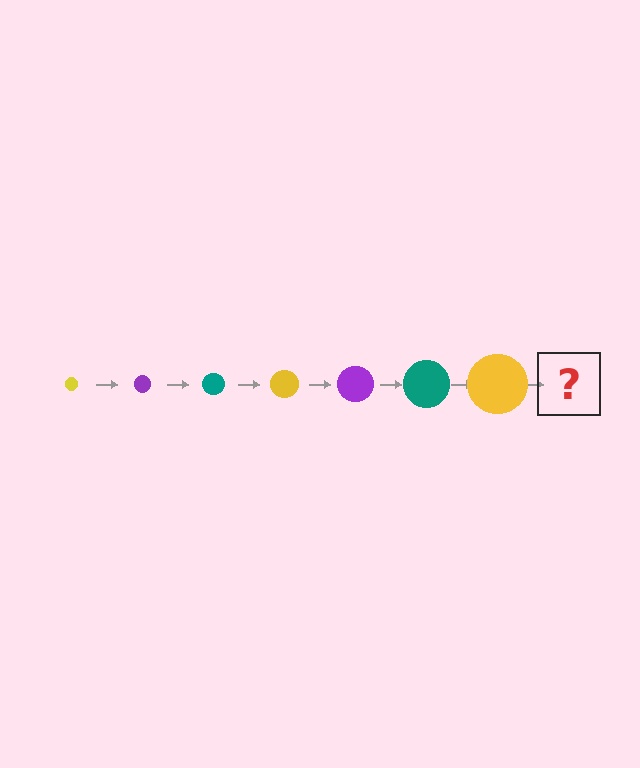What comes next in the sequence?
The next element should be a purple circle, larger than the previous one.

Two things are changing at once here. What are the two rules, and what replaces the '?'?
The two rules are that the circle grows larger each step and the color cycles through yellow, purple, and teal. The '?' should be a purple circle, larger than the previous one.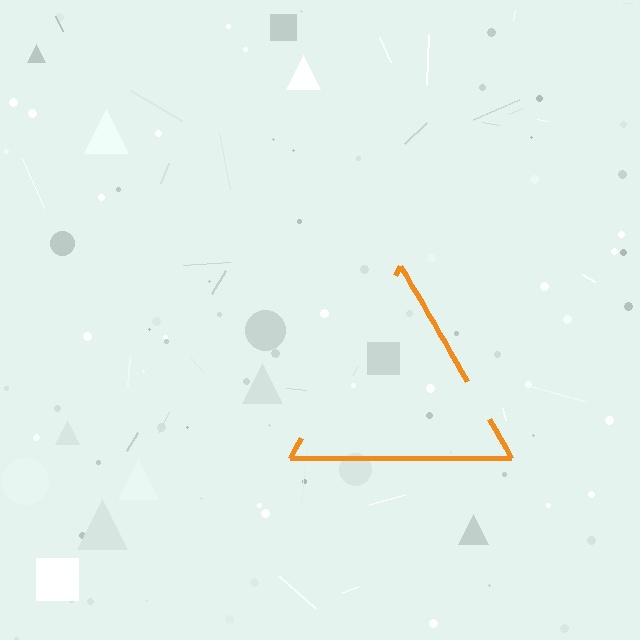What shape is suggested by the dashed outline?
The dashed outline suggests a triangle.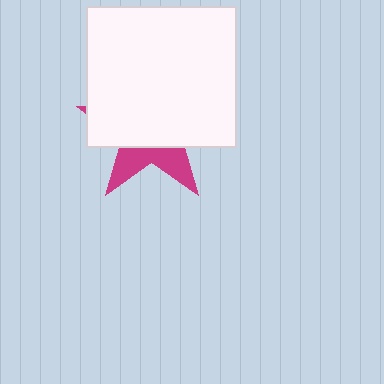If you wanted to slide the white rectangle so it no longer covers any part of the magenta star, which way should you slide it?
Slide it up — that is the most direct way to separate the two shapes.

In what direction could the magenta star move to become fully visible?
The magenta star could move down. That would shift it out from behind the white rectangle entirely.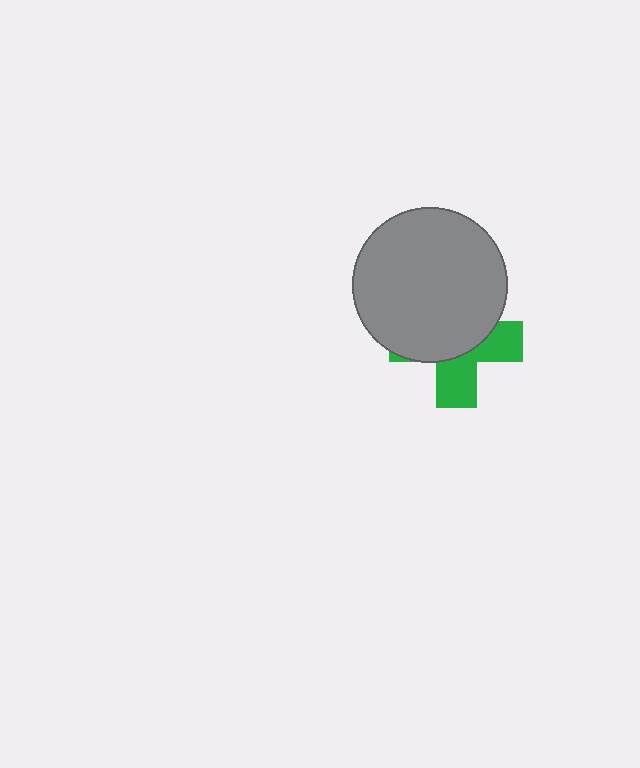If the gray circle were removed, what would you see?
You would see the complete green cross.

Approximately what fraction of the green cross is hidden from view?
Roughly 60% of the green cross is hidden behind the gray circle.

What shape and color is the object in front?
The object in front is a gray circle.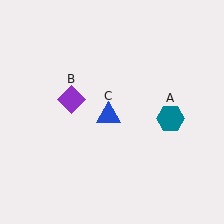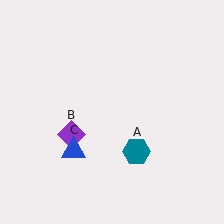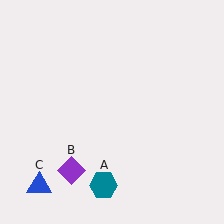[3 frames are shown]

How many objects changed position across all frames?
3 objects changed position: teal hexagon (object A), purple diamond (object B), blue triangle (object C).